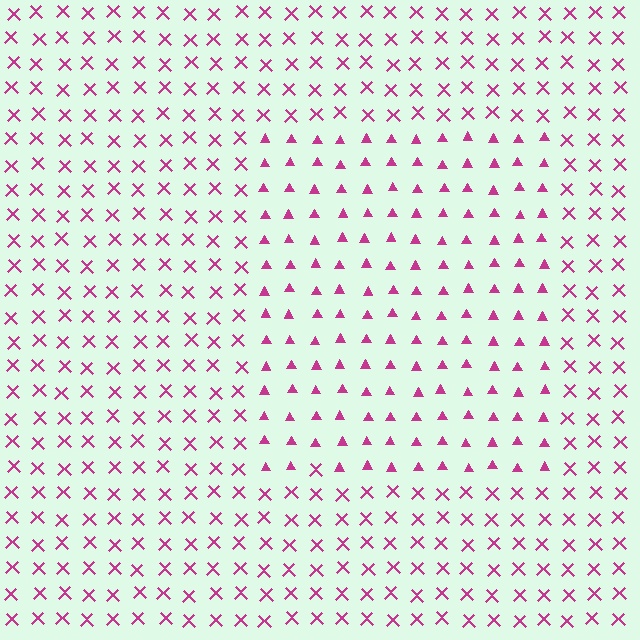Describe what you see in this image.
The image is filled with small magenta elements arranged in a uniform grid. A rectangle-shaped region contains triangles, while the surrounding area contains X marks. The boundary is defined purely by the change in element shape.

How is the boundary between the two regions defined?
The boundary is defined by a change in element shape: triangles inside vs. X marks outside. All elements share the same color and spacing.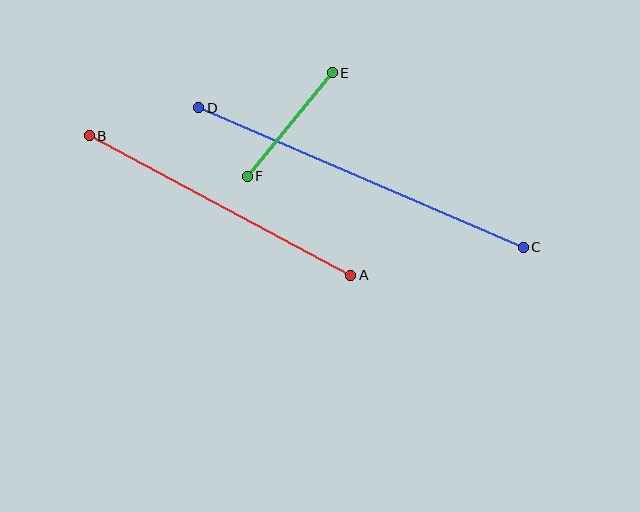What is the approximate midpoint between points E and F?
The midpoint is at approximately (290, 124) pixels.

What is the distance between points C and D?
The distance is approximately 354 pixels.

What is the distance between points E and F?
The distance is approximately 134 pixels.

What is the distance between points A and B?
The distance is approximately 296 pixels.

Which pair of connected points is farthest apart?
Points C and D are farthest apart.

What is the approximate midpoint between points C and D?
The midpoint is at approximately (361, 177) pixels.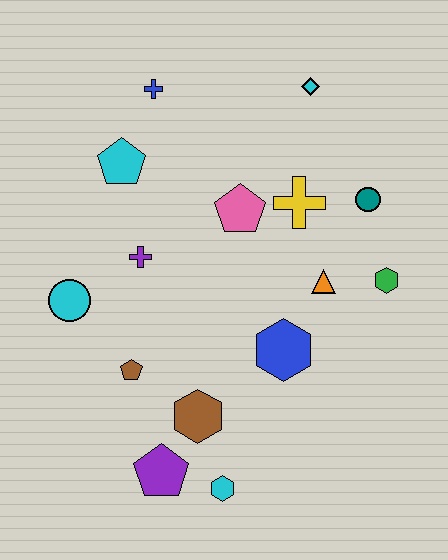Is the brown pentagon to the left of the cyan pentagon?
No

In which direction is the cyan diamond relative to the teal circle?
The cyan diamond is above the teal circle.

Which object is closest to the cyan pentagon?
The blue cross is closest to the cyan pentagon.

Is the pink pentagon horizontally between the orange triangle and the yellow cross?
No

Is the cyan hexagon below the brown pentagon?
Yes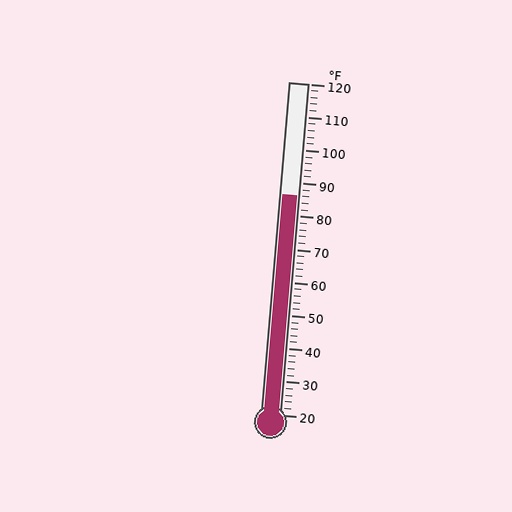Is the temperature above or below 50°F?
The temperature is above 50°F.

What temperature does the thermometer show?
The thermometer shows approximately 86°F.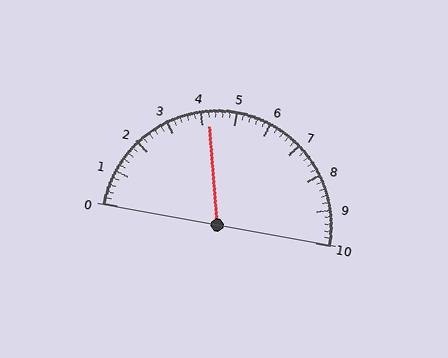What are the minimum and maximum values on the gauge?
The gauge ranges from 0 to 10.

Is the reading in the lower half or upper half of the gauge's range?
The reading is in the lower half of the range (0 to 10).